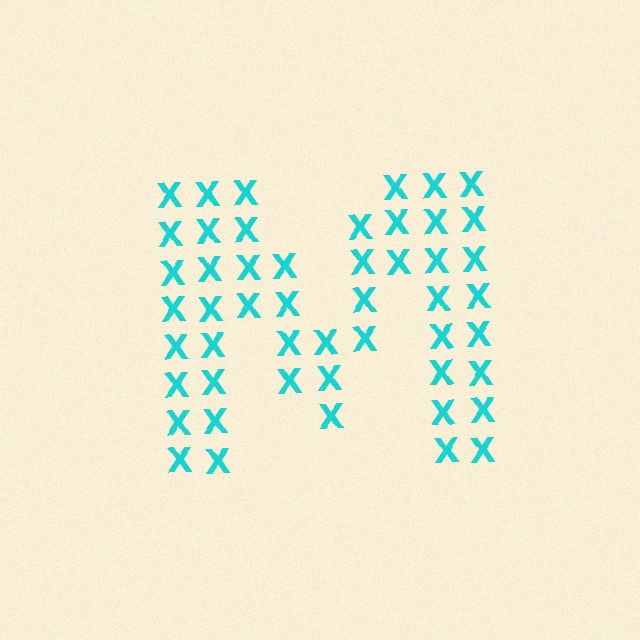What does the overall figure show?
The overall figure shows the letter M.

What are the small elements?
The small elements are letter X's.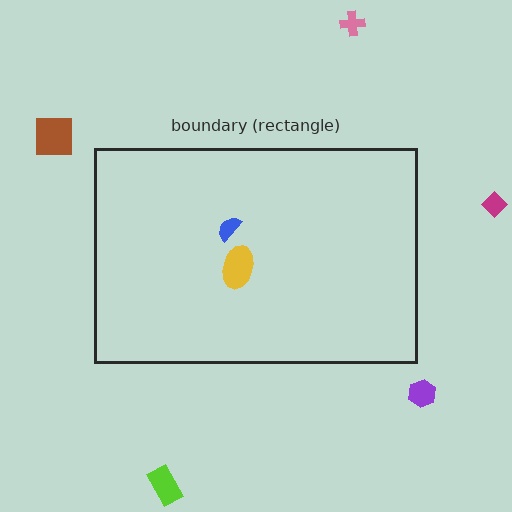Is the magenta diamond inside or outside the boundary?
Outside.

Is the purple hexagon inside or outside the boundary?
Outside.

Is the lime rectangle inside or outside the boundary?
Outside.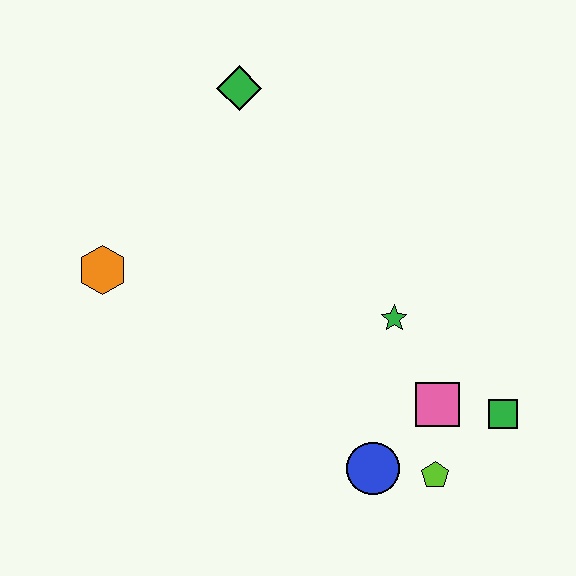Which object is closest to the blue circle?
The lime pentagon is closest to the blue circle.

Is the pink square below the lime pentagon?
No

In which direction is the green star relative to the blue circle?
The green star is above the blue circle.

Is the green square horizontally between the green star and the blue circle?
No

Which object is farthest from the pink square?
The green diamond is farthest from the pink square.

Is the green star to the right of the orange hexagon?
Yes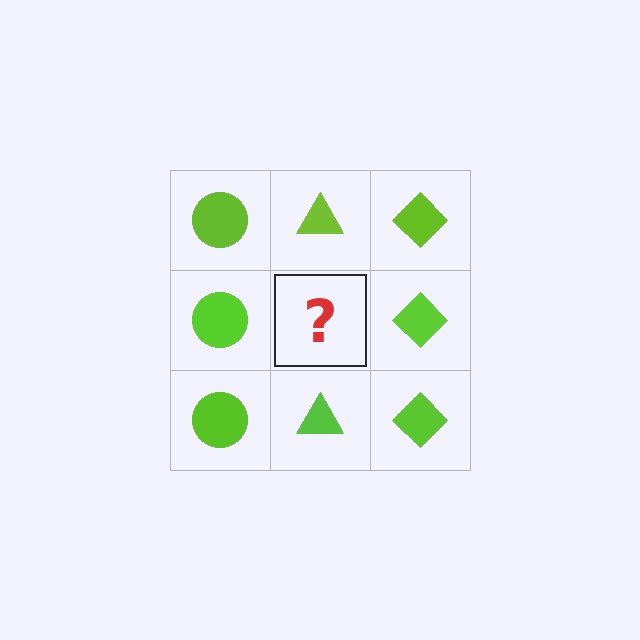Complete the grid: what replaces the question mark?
The question mark should be replaced with a lime triangle.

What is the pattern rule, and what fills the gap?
The rule is that each column has a consistent shape. The gap should be filled with a lime triangle.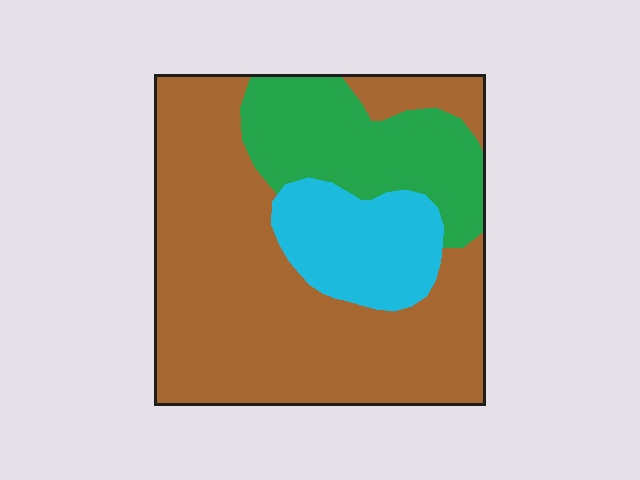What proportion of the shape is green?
Green takes up about one fifth (1/5) of the shape.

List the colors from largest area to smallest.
From largest to smallest: brown, green, cyan.